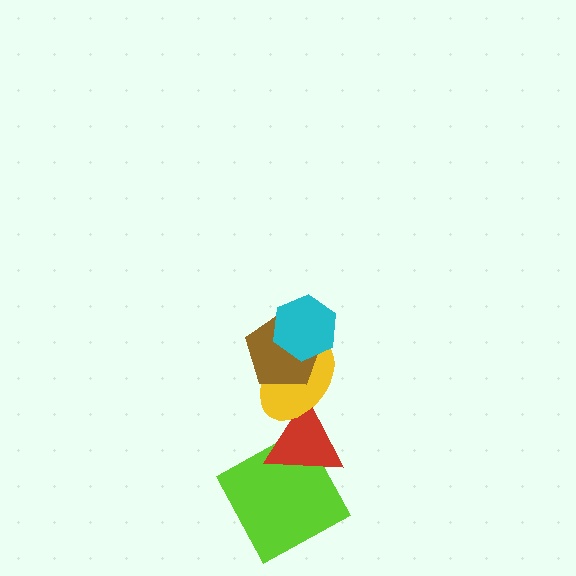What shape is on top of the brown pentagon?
The cyan hexagon is on top of the brown pentagon.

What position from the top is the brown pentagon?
The brown pentagon is 2nd from the top.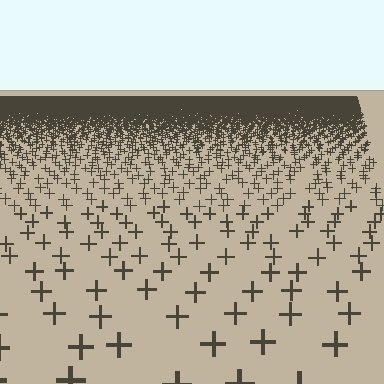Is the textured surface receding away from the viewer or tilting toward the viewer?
The surface is receding away from the viewer. Texture elements get smaller and denser toward the top.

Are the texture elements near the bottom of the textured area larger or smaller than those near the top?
Larger. Near the bottom, elements are closer to the viewer and appear at a bigger on-screen size.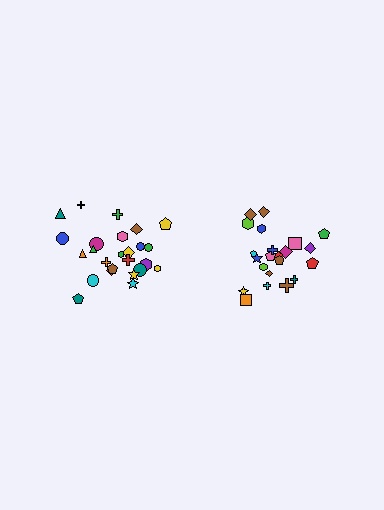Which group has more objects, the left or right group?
The left group.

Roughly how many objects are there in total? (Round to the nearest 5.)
Roughly 45 objects in total.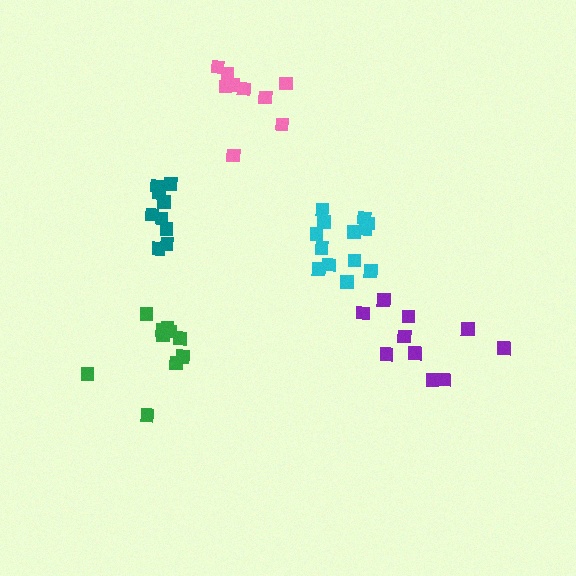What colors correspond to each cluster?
The clusters are colored: cyan, purple, teal, pink, green.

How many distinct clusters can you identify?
There are 5 distinct clusters.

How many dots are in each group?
Group 1: 13 dots, Group 2: 10 dots, Group 3: 9 dots, Group 4: 9 dots, Group 5: 10 dots (51 total).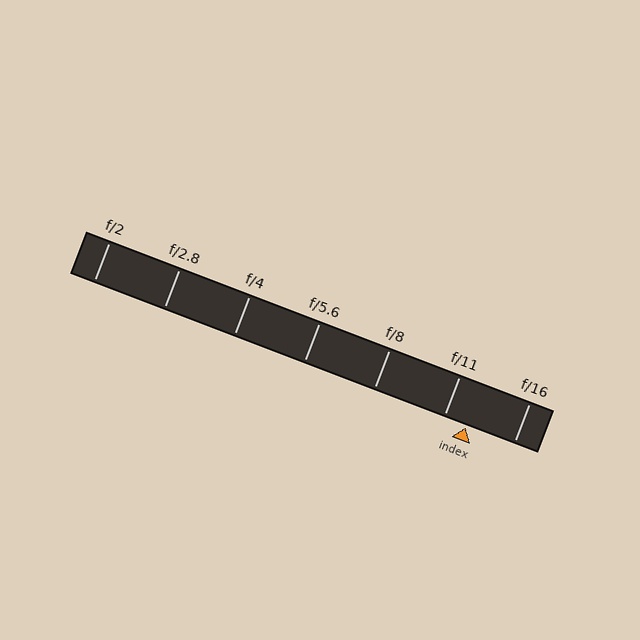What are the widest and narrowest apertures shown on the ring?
The widest aperture shown is f/2 and the narrowest is f/16.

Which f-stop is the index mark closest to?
The index mark is closest to f/11.